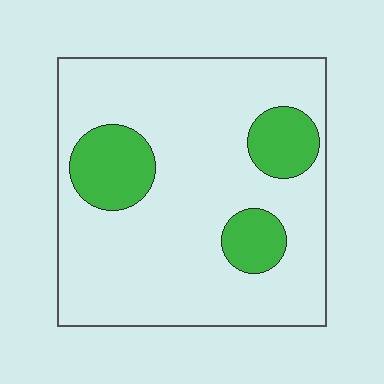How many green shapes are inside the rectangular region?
3.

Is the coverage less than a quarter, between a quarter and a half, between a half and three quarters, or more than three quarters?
Less than a quarter.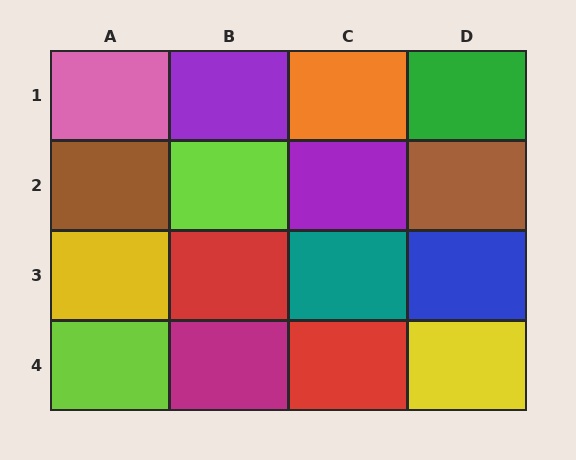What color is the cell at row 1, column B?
Purple.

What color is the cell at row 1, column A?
Pink.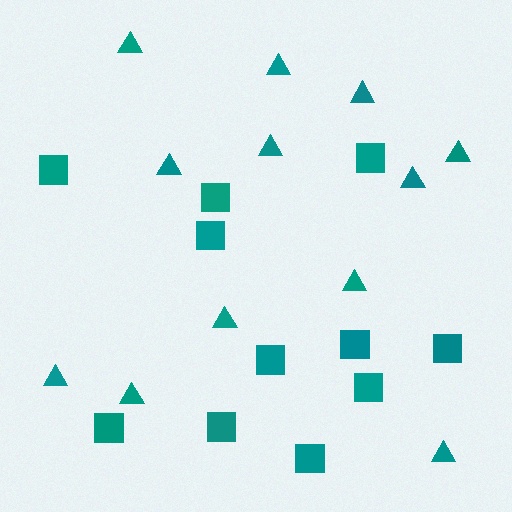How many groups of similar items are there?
There are 2 groups: one group of triangles (12) and one group of squares (11).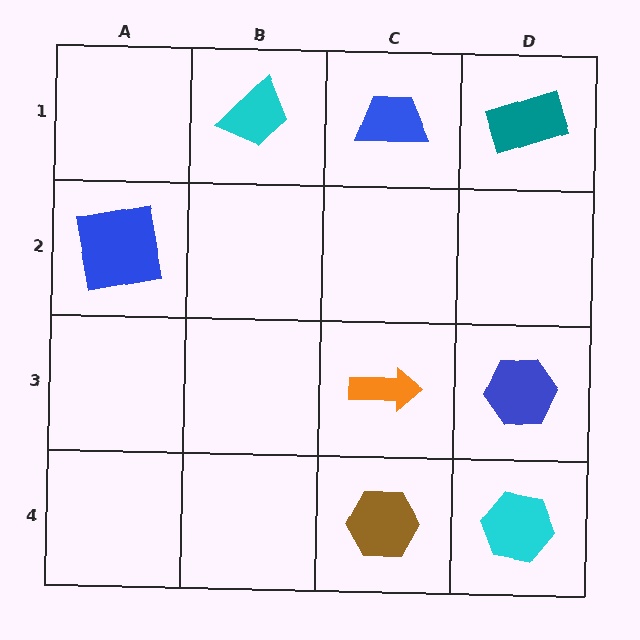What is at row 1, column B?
A cyan trapezoid.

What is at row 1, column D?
A teal rectangle.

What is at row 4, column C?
A brown hexagon.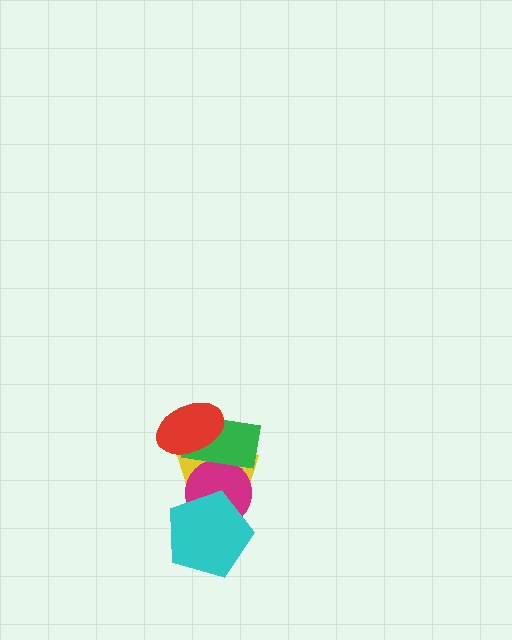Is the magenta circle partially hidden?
Yes, it is partially covered by another shape.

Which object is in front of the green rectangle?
The red ellipse is in front of the green rectangle.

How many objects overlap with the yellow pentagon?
4 objects overlap with the yellow pentagon.